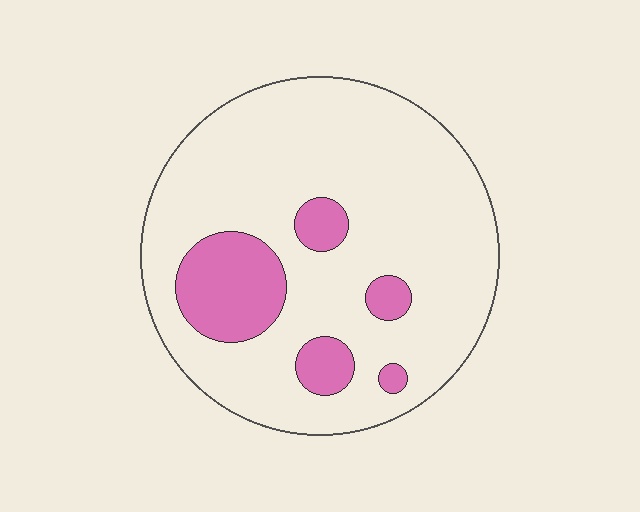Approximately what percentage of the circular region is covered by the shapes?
Approximately 15%.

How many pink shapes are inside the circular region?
5.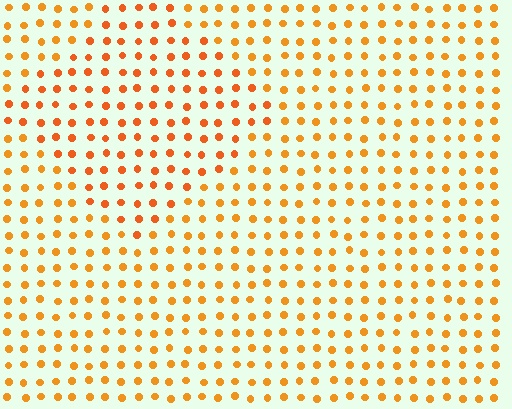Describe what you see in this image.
The image is filled with small orange elements in a uniform arrangement. A diamond-shaped region is visible where the elements are tinted to a slightly different hue, forming a subtle color boundary.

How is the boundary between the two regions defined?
The boundary is defined purely by a slight shift in hue (about 16 degrees). Spacing, size, and orientation are identical on both sides.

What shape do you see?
I see a diamond.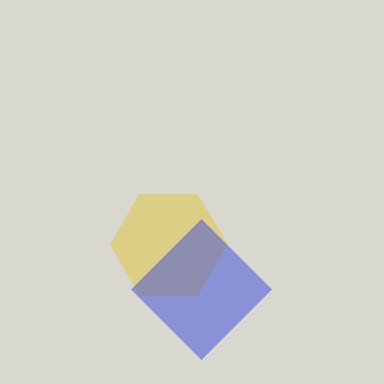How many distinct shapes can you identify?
There are 2 distinct shapes: a yellow hexagon, a blue diamond.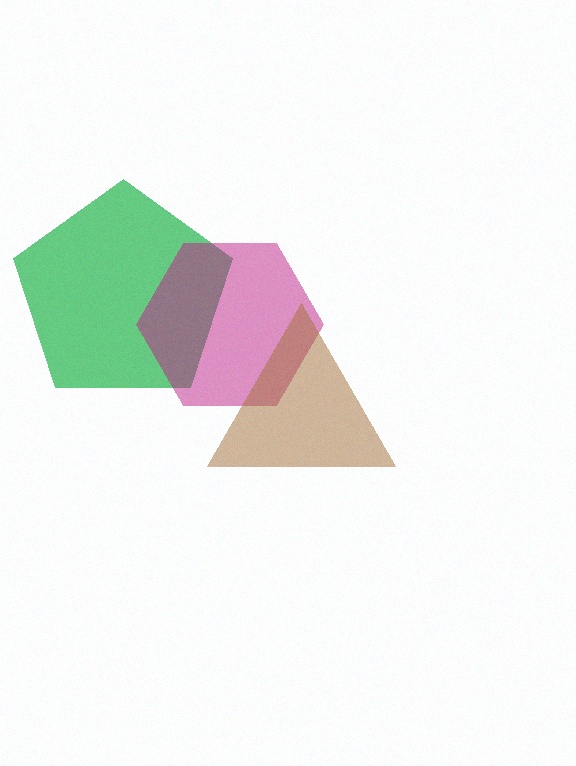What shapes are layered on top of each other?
The layered shapes are: a green pentagon, a magenta hexagon, a brown triangle.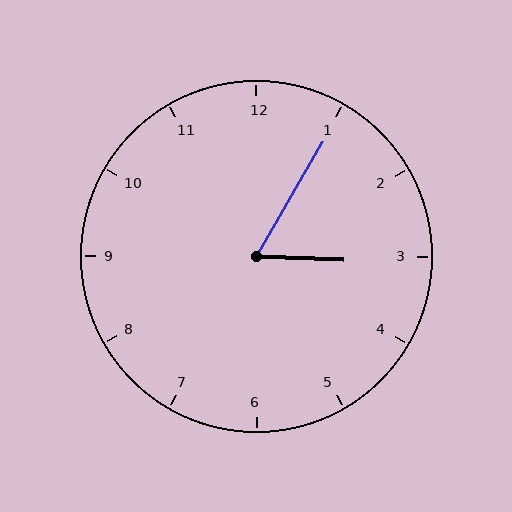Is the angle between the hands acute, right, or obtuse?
It is acute.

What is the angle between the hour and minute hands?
Approximately 62 degrees.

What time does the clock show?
3:05.